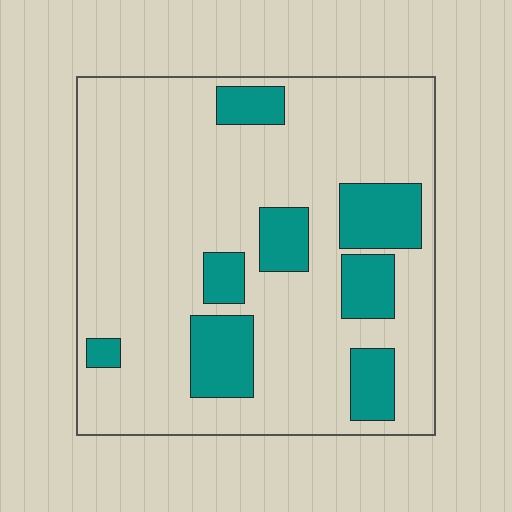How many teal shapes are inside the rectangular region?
8.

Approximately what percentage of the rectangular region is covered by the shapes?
Approximately 20%.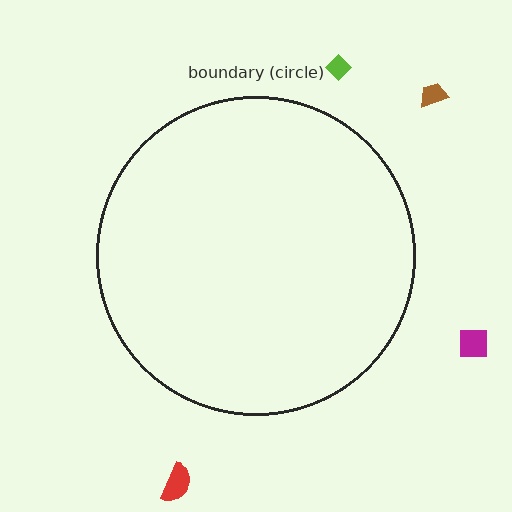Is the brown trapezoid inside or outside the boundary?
Outside.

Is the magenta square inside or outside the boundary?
Outside.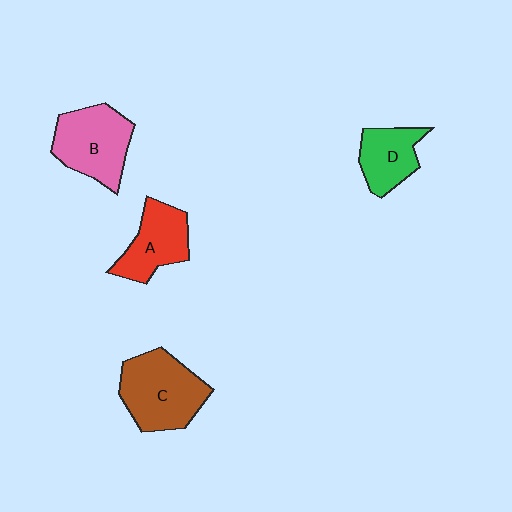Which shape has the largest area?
Shape C (brown).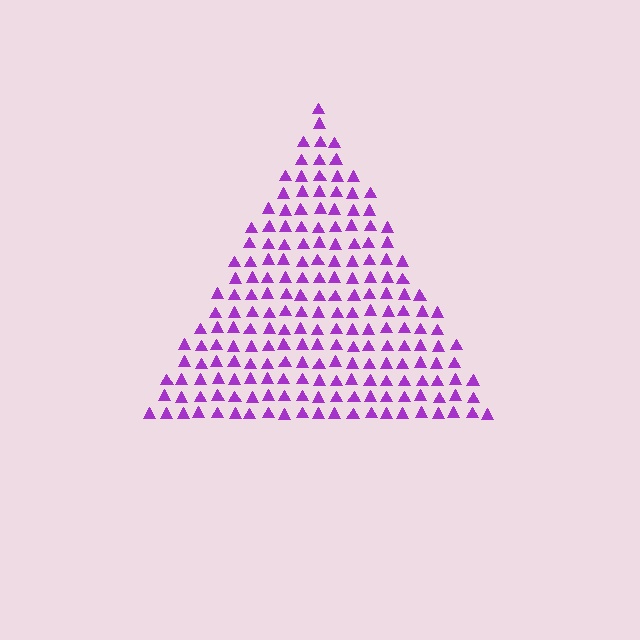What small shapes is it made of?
It is made of small triangles.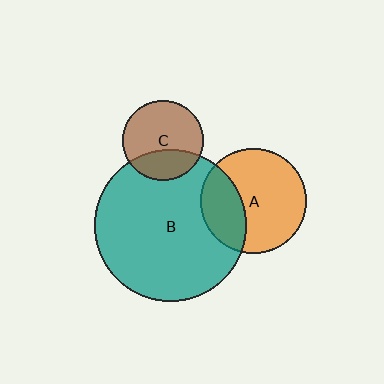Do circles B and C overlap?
Yes.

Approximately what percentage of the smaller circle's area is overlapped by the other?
Approximately 30%.